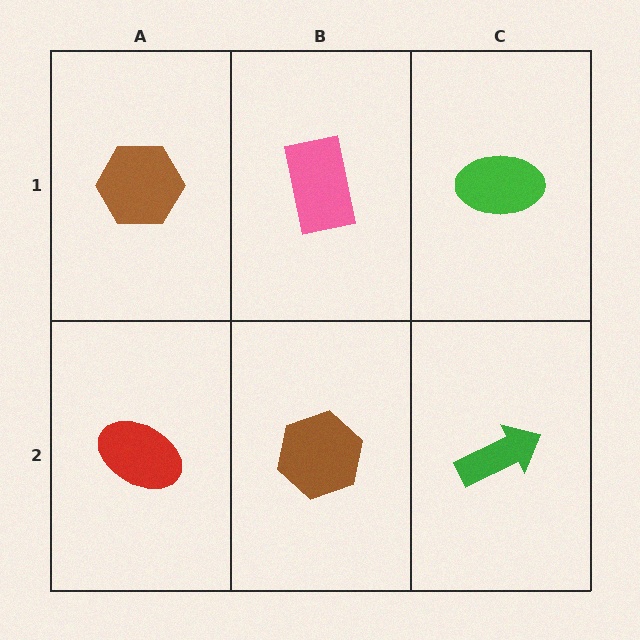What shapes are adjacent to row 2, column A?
A brown hexagon (row 1, column A), a brown hexagon (row 2, column B).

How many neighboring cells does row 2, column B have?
3.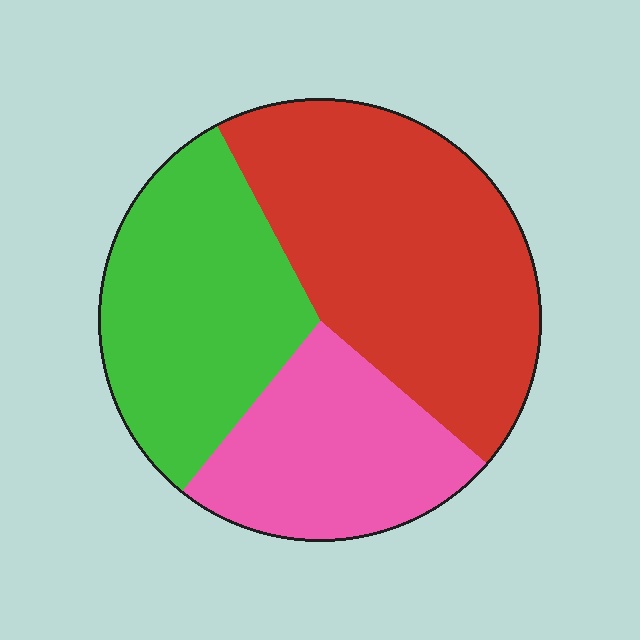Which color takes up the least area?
Pink, at roughly 25%.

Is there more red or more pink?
Red.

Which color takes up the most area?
Red, at roughly 45%.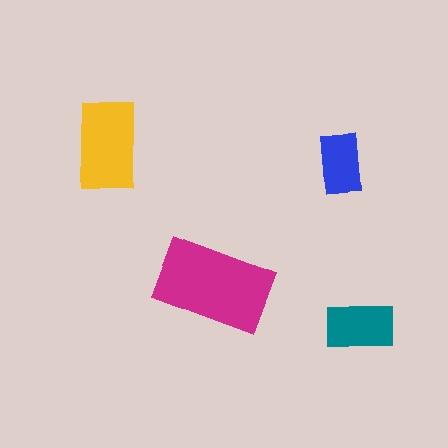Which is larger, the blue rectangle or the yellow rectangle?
The yellow one.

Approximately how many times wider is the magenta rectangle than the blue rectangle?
About 2 times wider.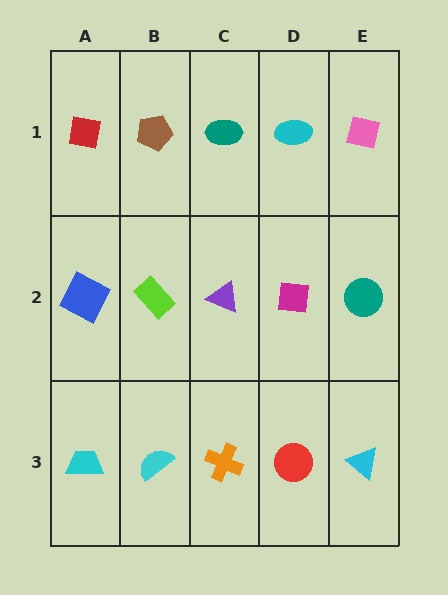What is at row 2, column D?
A magenta square.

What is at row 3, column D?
A red circle.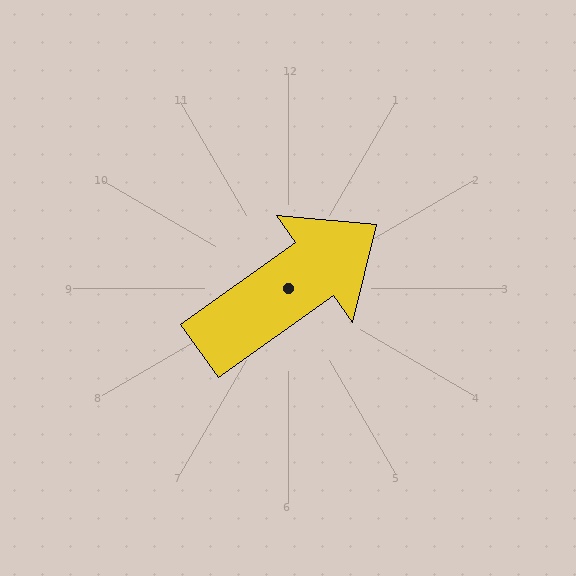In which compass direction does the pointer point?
Northeast.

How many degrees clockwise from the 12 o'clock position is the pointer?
Approximately 54 degrees.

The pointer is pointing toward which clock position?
Roughly 2 o'clock.